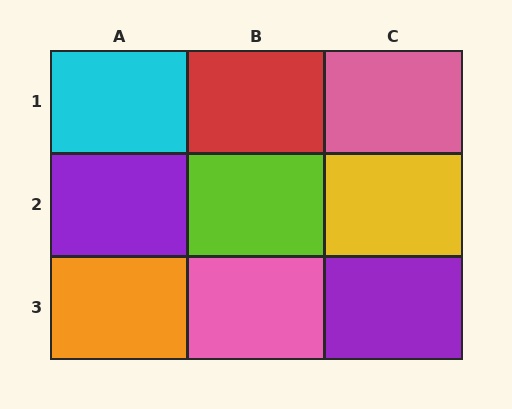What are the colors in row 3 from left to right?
Orange, pink, purple.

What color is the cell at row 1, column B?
Red.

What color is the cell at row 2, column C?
Yellow.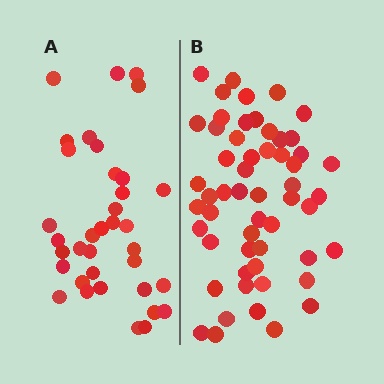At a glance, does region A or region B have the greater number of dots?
Region B (the right region) has more dots.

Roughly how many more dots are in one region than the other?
Region B has approximately 20 more dots than region A.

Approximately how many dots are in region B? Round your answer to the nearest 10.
About 60 dots. (The exact count is 55, which rounds to 60.)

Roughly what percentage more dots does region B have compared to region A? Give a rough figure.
About 55% more.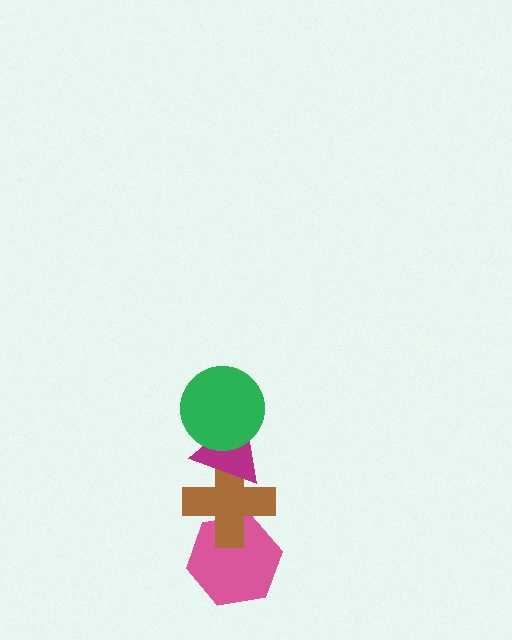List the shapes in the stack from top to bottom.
From top to bottom: the green circle, the magenta triangle, the brown cross, the pink hexagon.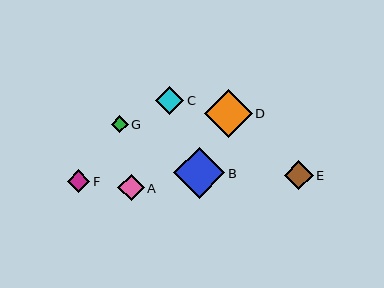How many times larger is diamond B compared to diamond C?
Diamond B is approximately 1.8 times the size of diamond C.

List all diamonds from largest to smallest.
From largest to smallest: B, D, E, C, A, F, G.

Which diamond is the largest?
Diamond B is the largest with a size of approximately 51 pixels.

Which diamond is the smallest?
Diamond G is the smallest with a size of approximately 17 pixels.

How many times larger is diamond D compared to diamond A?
Diamond D is approximately 1.8 times the size of diamond A.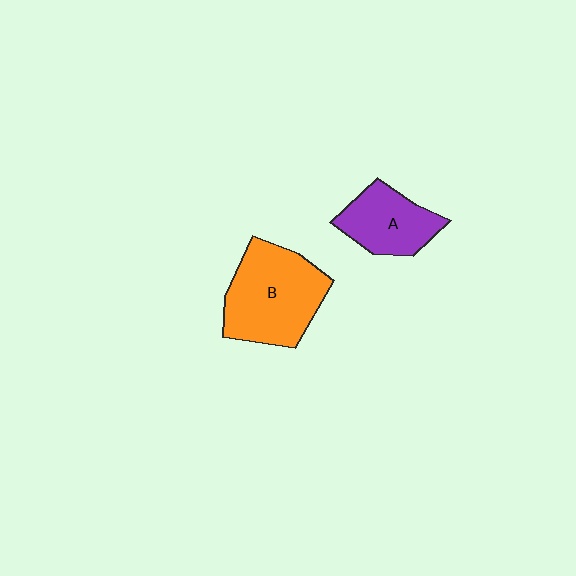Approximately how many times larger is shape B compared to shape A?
Approximately 1.6 times.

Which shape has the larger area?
Shape B (orange).